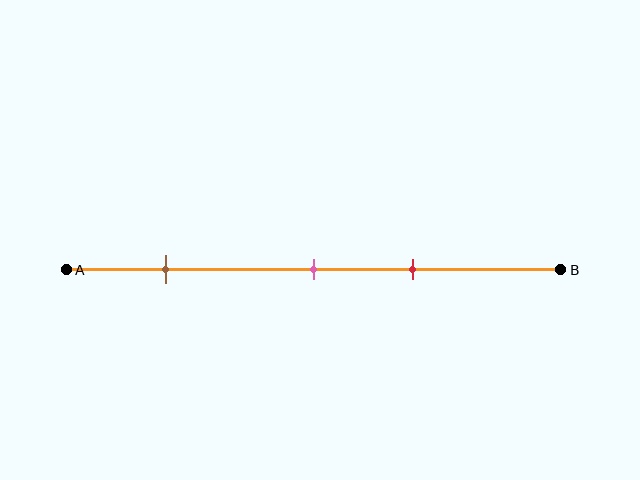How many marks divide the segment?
There are 3 marks dividing the segment.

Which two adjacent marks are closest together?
The pink and red marks are the closest adjacent pair.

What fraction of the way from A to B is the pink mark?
The pink mark is approximately 50% (0.5) of the way from A to B.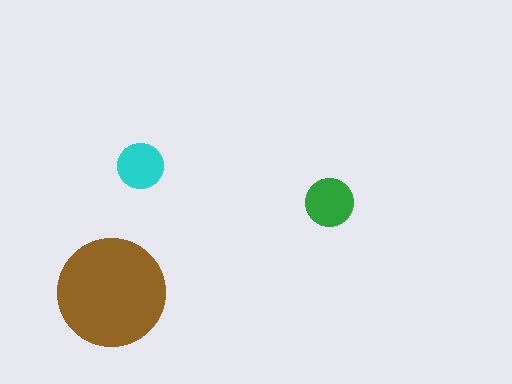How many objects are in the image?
There are 3 objects in the image.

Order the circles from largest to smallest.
the brown one, the green one, the cyan one.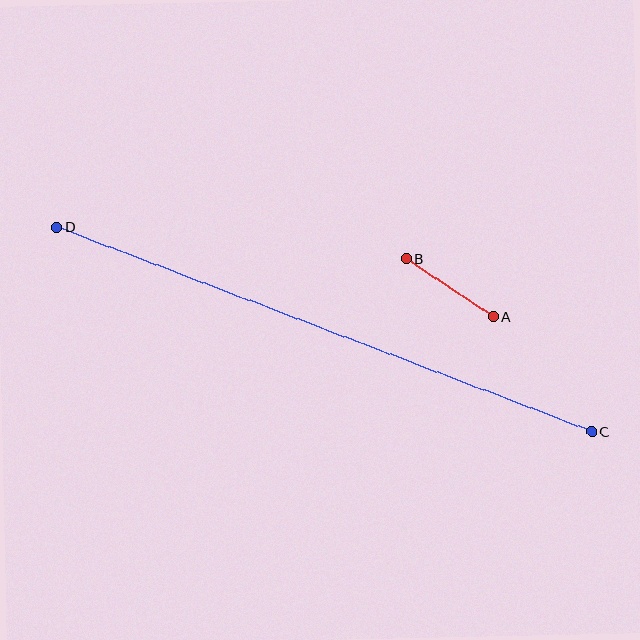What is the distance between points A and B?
The distance is approximately 105 pixels.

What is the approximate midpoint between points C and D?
The midpoint is at approximately (324, 330) pixels.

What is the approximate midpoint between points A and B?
The midpoint is at approximately (450, 288) pixels.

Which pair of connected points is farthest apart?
Points C and D are farthest apart.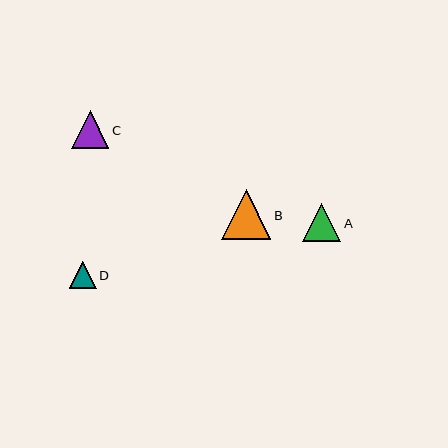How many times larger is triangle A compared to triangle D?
Triangle A is approximately 1.4 times the size of triangle D.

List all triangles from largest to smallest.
From largest to smallest: B, A, C, D.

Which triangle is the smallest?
Triangle D is the smallest with a size of approximately 27 pixels.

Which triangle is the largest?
Triangle B is the largest with a size of approximately 49 pixels.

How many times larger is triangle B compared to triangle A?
Triangle B is approximately 1.3 times the size of triangle A.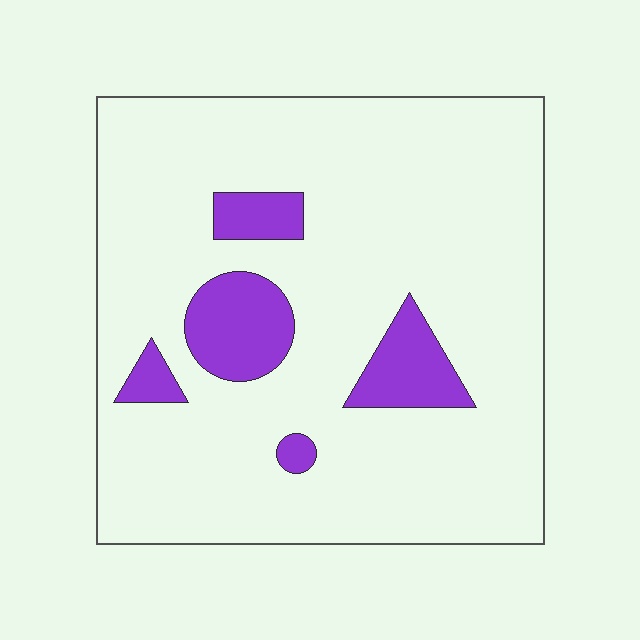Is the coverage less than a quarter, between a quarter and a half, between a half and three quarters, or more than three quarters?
Less than a quarter.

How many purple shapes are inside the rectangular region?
5.